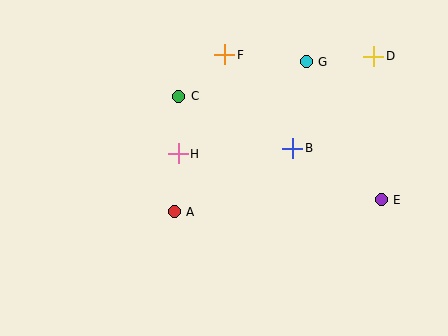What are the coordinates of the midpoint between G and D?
The midpoint between G and D is at (340, 59).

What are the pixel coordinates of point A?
Point A is at (174, 212).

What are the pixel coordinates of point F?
Point F is at (225, 55).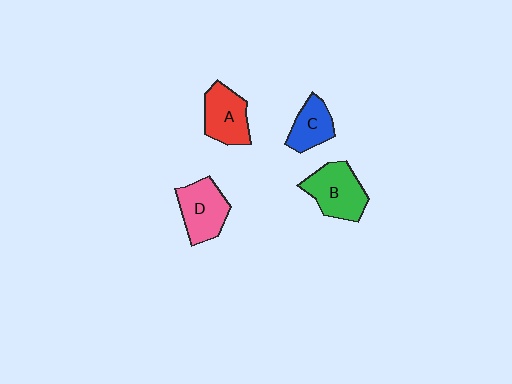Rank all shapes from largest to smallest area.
From largest to smallest: B (green), D (pink), A (red), C (blue).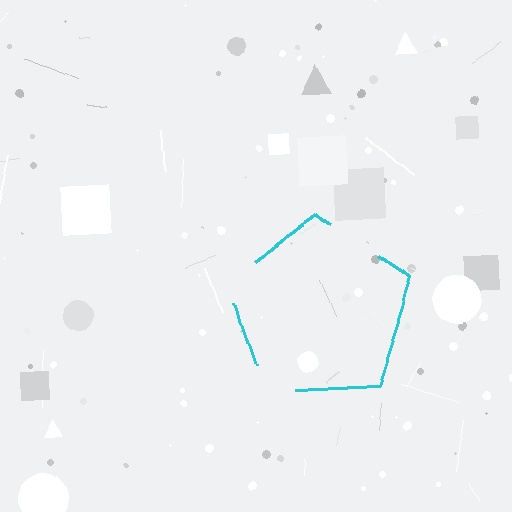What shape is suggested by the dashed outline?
The dashed outline suggests a pentagon.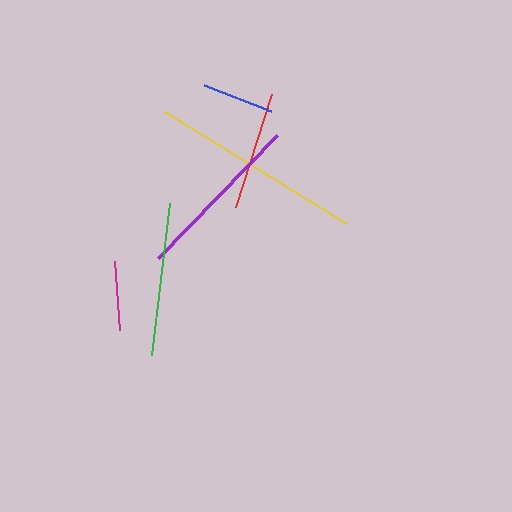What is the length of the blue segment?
The blue segment is approximately 71 pixels long.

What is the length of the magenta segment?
The magenta segment is approximately 69 pixels long.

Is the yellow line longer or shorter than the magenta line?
The yellow line is longer than the magenta line.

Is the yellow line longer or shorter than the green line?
The yellow line is longer than the green line.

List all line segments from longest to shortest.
From longest to shortest: yellow, purple, green, red, blue, magenta.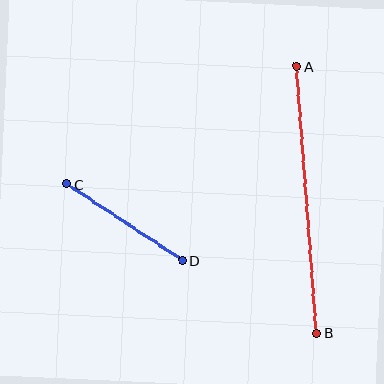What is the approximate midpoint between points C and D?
The midpoint is at approximately (125, 222) pixels.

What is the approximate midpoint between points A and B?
The midpoint is at approximately (307, 200) pixels.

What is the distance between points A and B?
The distance is approximately 268 pixels.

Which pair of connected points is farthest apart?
Points A and B are farthest apart.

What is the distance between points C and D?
The distance is approximately 138 pixels.